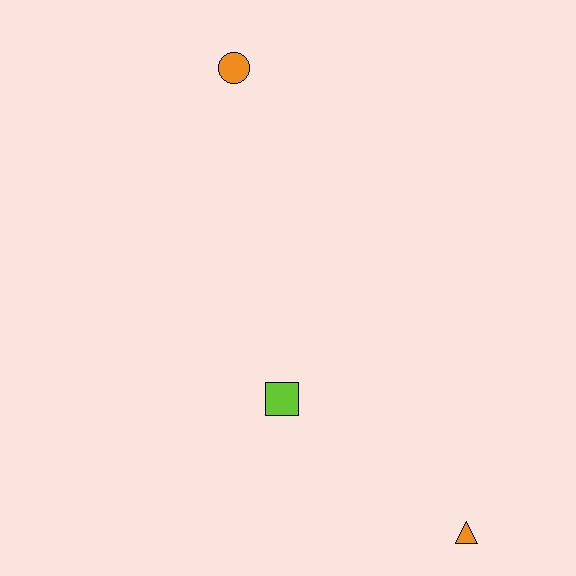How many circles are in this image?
There is 1 circle.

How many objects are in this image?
There are 3 objects.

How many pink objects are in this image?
There are no pink objects.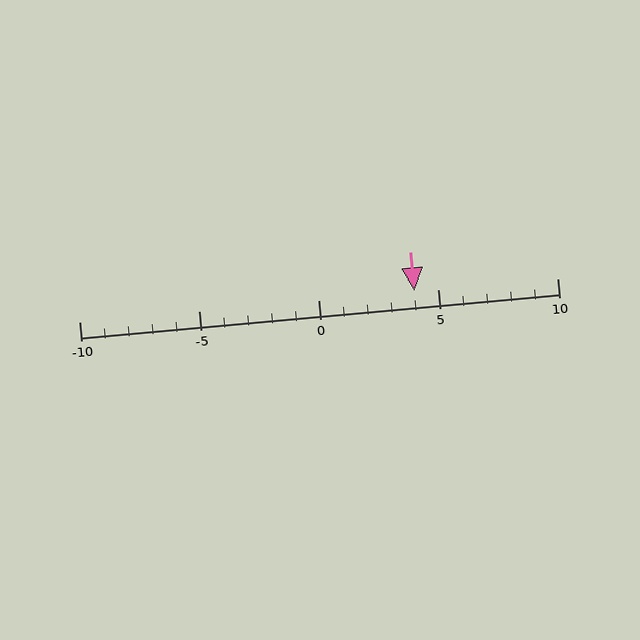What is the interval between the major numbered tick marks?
The major tick marks are spaced 5 units apart.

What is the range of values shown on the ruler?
The ruler shows values from -10 to 10.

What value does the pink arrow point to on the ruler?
The pink arrow points to approximately 4.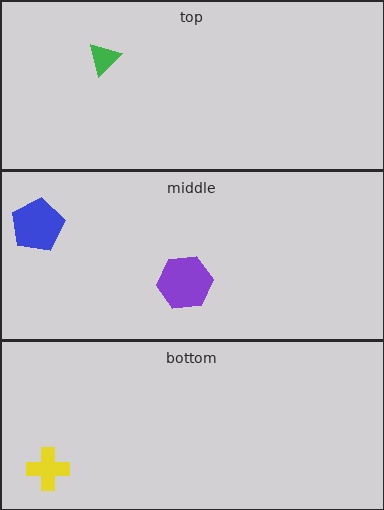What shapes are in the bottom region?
The yellow cross.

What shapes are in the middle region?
The purple hexagon, the blue pentagon.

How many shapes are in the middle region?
2.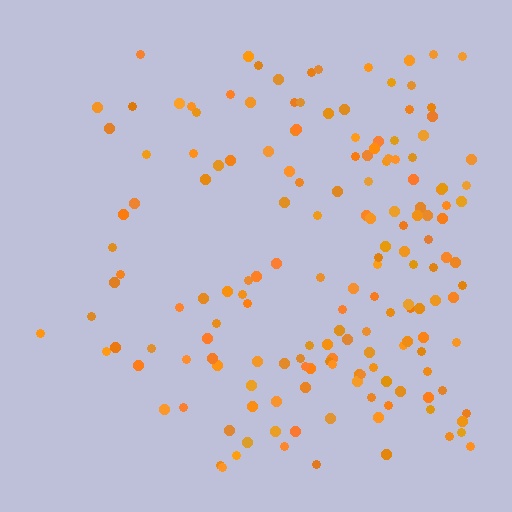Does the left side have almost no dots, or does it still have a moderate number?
Still a moderate number, just noticeably fewer than the right.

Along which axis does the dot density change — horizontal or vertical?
Horizontal.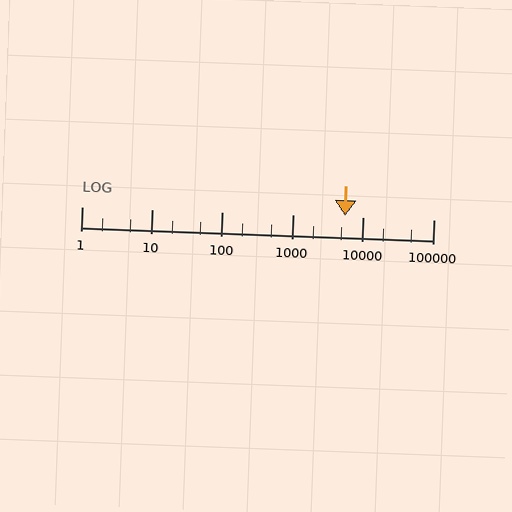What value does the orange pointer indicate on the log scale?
The pointer indicates approximately 5600.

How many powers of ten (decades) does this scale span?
The scale spans 5 decades, from 1 to 100000.